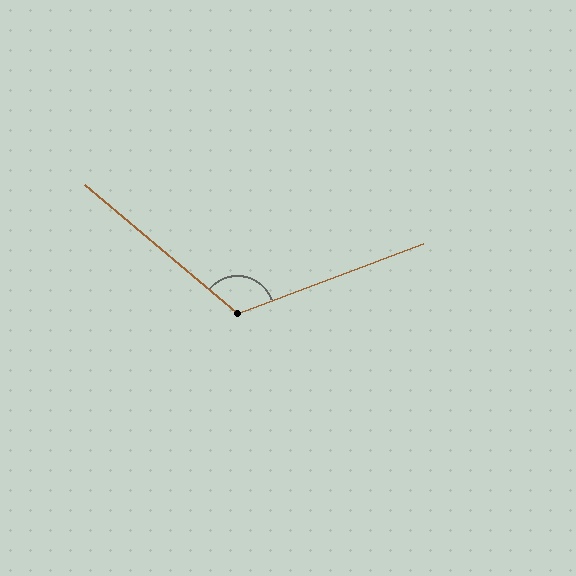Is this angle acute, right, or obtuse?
It is obtuse.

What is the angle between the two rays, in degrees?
Approximately 119 degrees.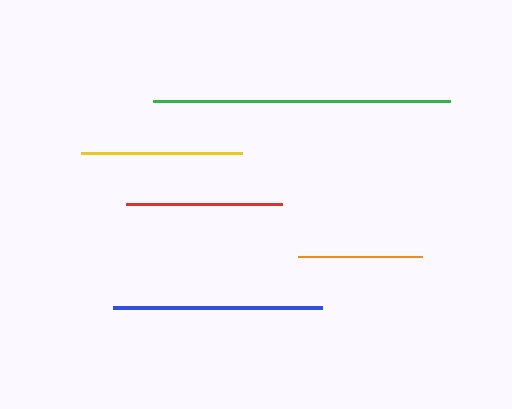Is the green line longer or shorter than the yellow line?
The green line is longer than the yellow line.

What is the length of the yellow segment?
The yellow segment is approximately 161 pixels long.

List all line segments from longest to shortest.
From longest to shortest: green, blue, yellow, red, orange.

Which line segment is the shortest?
The orange line is the shortest at approximately 123 pixels.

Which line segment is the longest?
The green line is the longest at approximately 297 pixels.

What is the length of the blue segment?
The blue segment is approximately 209 pixels long.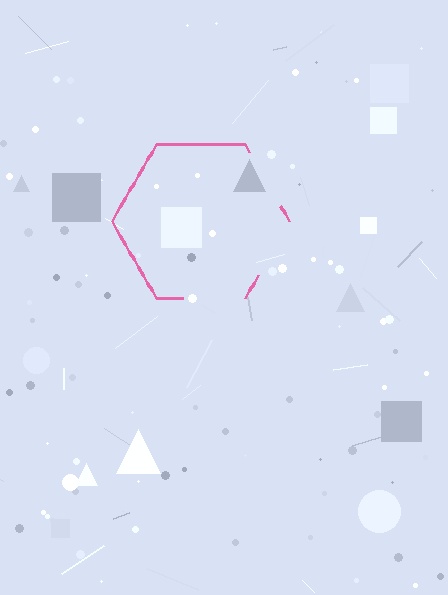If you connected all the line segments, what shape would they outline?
They would outline a hexagon.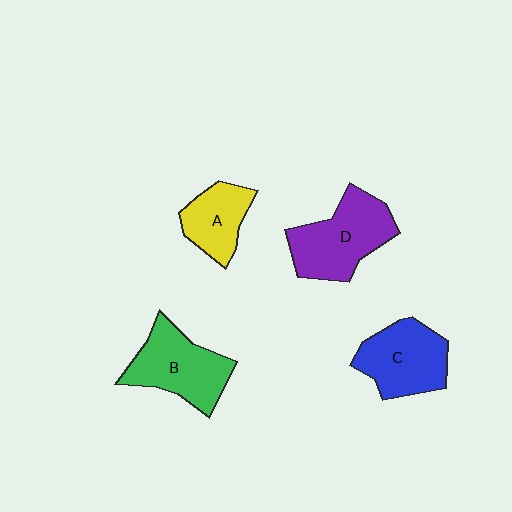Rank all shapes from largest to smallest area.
From largest to smallest: D (purple), B (green), C (blue), A (yellow).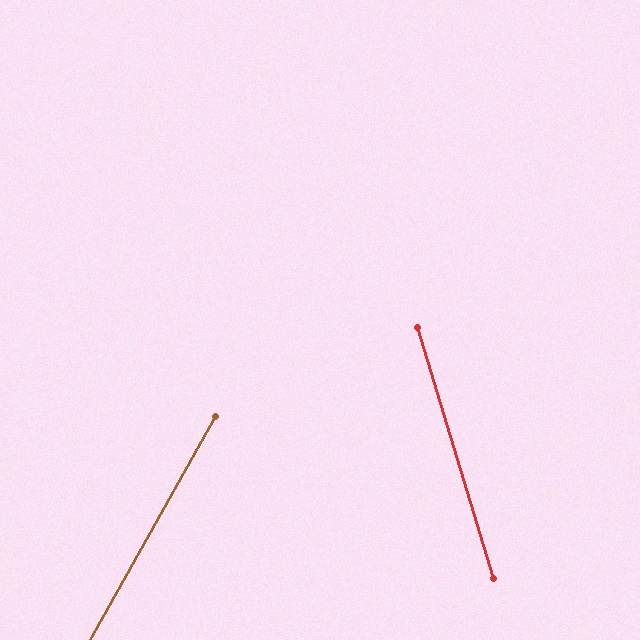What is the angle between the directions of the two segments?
Approximately 46 degrees.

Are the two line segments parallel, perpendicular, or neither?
Neither parallel nor perpendicular — they differ by about 46°.